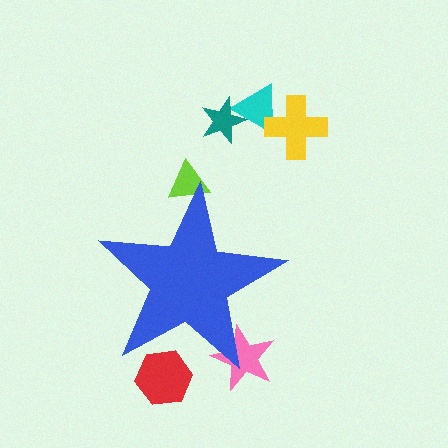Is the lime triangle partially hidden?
Yes, the lime triangle is partially hidden behind the blue star.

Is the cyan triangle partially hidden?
No, the cyan triangle is fully visible.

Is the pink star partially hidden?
Yes, the pink star is partially hidden behind the blue star.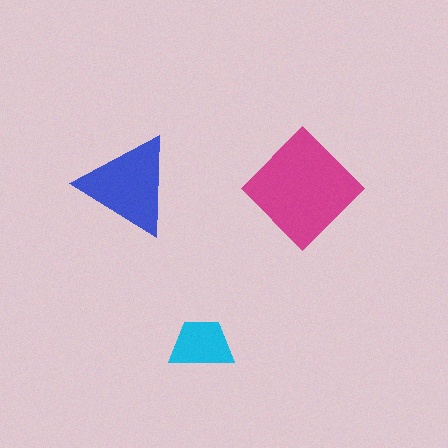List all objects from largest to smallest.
The magenta diamond, the blue triangle, the cyan trapezoid.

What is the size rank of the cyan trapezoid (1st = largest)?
3rd.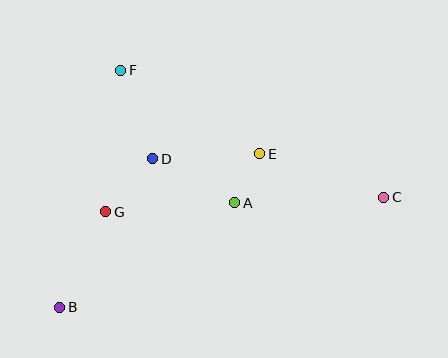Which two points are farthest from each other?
Points B and C are farthest from each other.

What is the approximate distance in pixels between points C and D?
The distance between C and D is approximately 234 pixels.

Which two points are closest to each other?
Points A and E are closest to each other.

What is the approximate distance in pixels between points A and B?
The distance between A and B is approximately 204 pixels.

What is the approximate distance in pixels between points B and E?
The distance between B and E is approximately 252 pixels.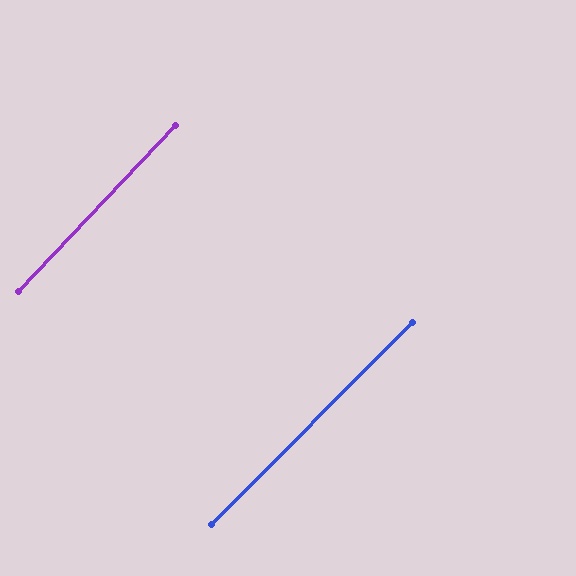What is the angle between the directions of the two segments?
Approximately 1 degree.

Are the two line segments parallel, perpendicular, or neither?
Parallel — their directions differ by only 1.3°.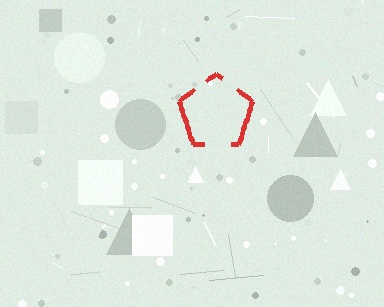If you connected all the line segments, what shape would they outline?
They would outline a pentagon.